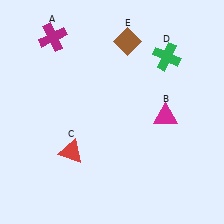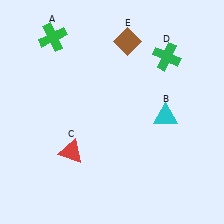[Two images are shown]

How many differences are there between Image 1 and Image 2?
There are 2 differences between the two images.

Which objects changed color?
A changed from magenta to green. B changed from magenta to cyan.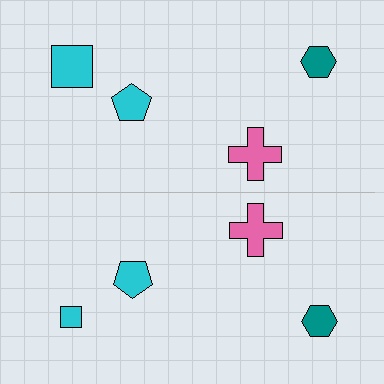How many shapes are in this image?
There are 8 shapes in this image.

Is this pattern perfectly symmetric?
No, the pattern is not perfectly symmetric. The cyan square on the bottom side has a different size than its mirror counterpart.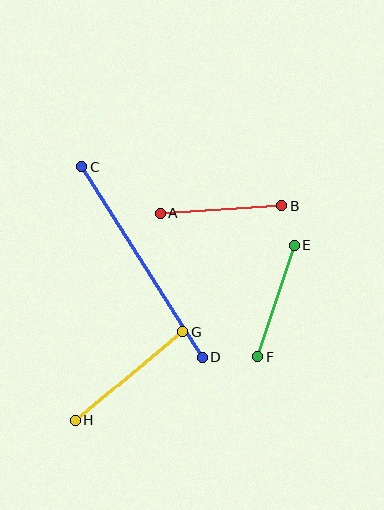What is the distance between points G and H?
The distance is approximately 139 pixels.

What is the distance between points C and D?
The distance is approximately 225 pixels.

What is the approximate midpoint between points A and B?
The midpoint is at approximately (221, 210) pixels.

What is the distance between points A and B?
The distance is approximately 122 pixels.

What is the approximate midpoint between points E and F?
The midpoint is at approximately (276, 301) pixels.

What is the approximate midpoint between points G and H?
The midpoint is at approximately (129, 376) pixels.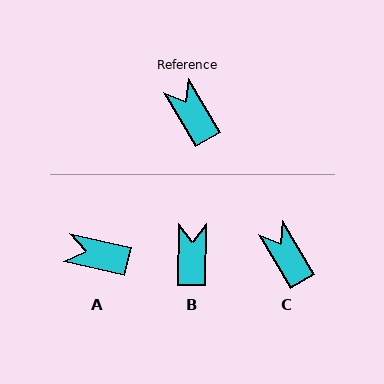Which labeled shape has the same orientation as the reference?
C.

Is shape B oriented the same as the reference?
No, it is off by about 31 degrees.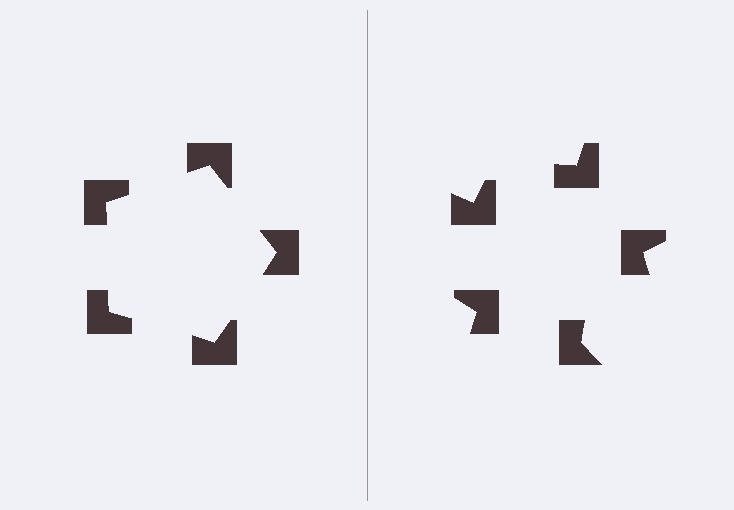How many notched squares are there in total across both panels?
10 — 5 on each side.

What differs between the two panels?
The notched squares are positioned identically on both sides; only the wedge orientations differ. On the left they align to a pentagon; on the right they are misaligned.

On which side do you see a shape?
An illusory pentagon appears on the left side. On the right side the wedge cuts are rotated, so no coherent shape forms.